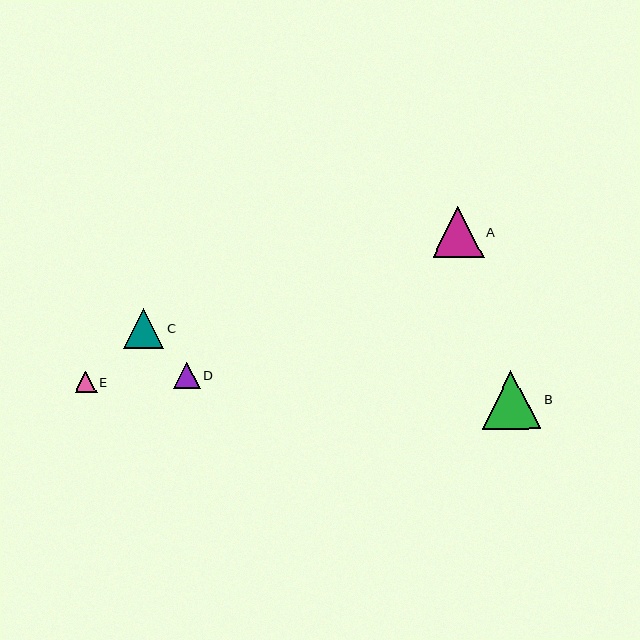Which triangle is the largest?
Triangle B is the largest with a size of approximately 58 pixels.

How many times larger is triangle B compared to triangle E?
Triangle B is approximately 2.7 times the size of triangle E.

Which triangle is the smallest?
Triangle E is the smallest with a size of approximately 22 pixels.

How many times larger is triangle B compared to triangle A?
Triangle B is approximately 1.1 times the size of triangle A.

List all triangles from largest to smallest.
From largest to smallest: B, A, C, D, E.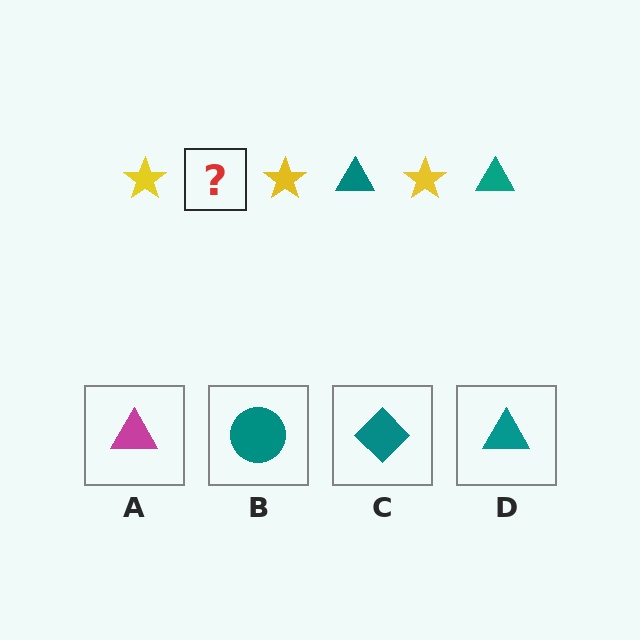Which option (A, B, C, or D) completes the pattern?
D.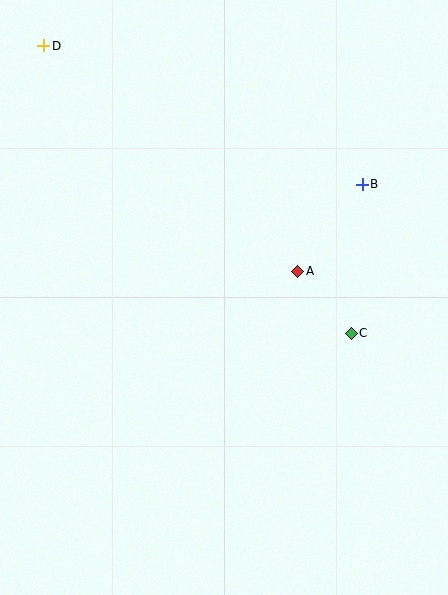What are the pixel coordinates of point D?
Point D is at (44, 46).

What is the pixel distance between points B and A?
The distance between B and A is 108 pixels.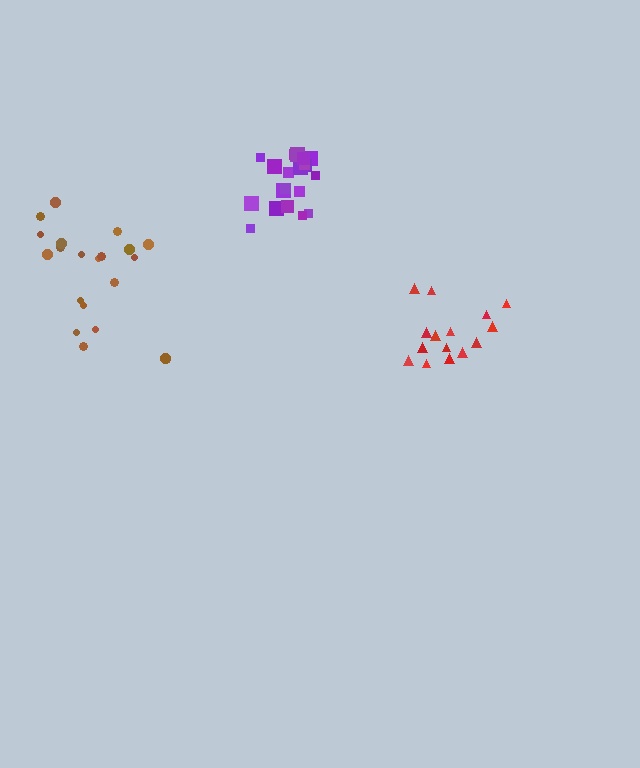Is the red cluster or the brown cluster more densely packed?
Red.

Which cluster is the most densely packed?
Purple.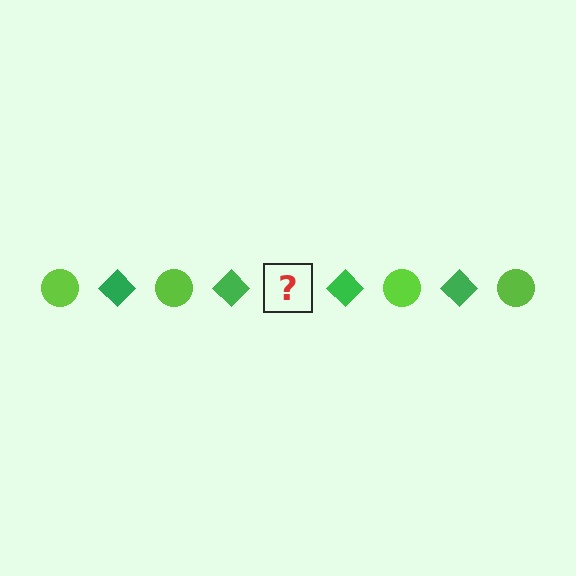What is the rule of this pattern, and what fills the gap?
The rule is that the pattern alternates between lime circle and green diamond. The gap should be filled with a lime circle.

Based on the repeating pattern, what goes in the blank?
The blank should be a lime circle.